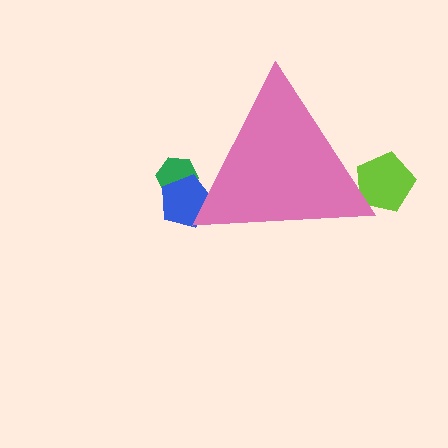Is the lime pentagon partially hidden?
Yes, the lime pentagon is partially hidden behind the pink triangle.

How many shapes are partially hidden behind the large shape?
3 shapes are partially hidden.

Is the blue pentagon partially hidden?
Yes, the blue pentagon is partially hidden behind the pink triangle.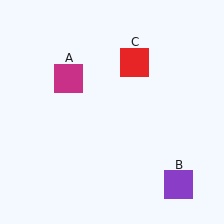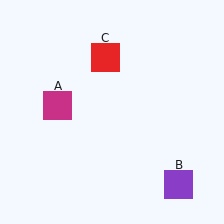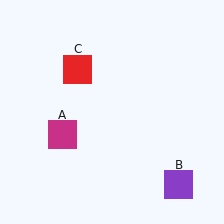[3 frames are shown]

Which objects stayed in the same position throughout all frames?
Purple square (object B) remained stationary.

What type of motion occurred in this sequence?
The magenta square (object A), red square (object C) rotated counterclockwise around the center of the scene.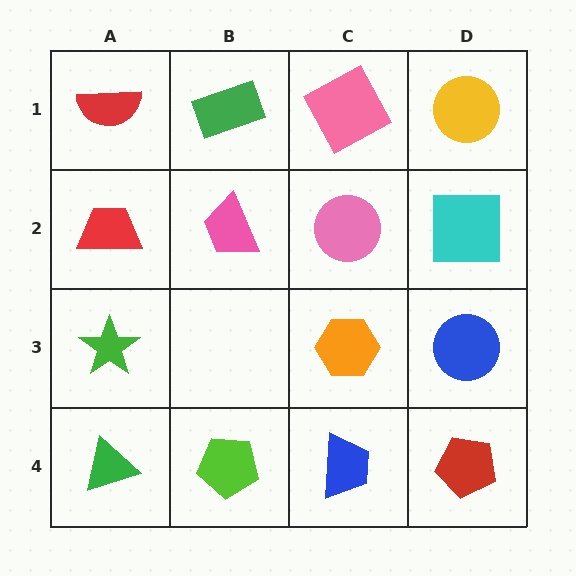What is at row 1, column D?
A yellow circle.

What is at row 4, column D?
A red pentagon.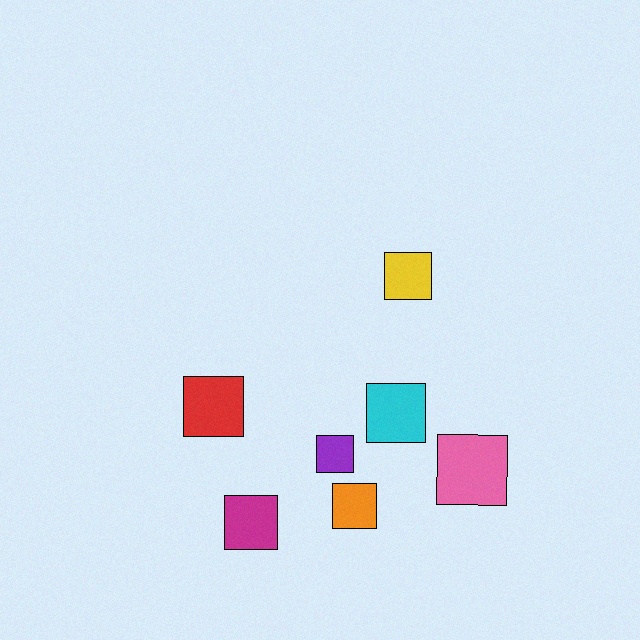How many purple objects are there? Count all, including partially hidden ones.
There is 1 purple object.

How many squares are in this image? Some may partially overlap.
There are 7 squares.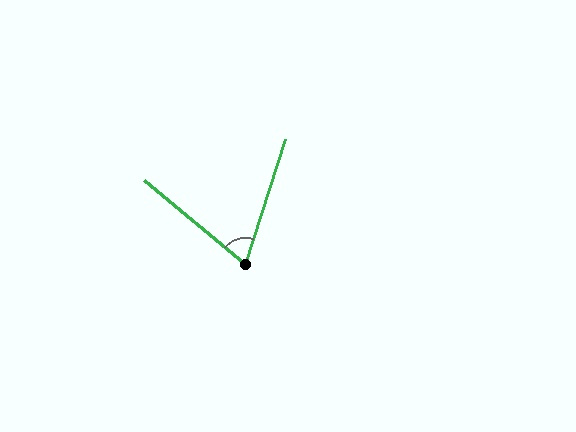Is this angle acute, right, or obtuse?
It is acute.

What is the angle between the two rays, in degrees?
Approximately 68 degrees.